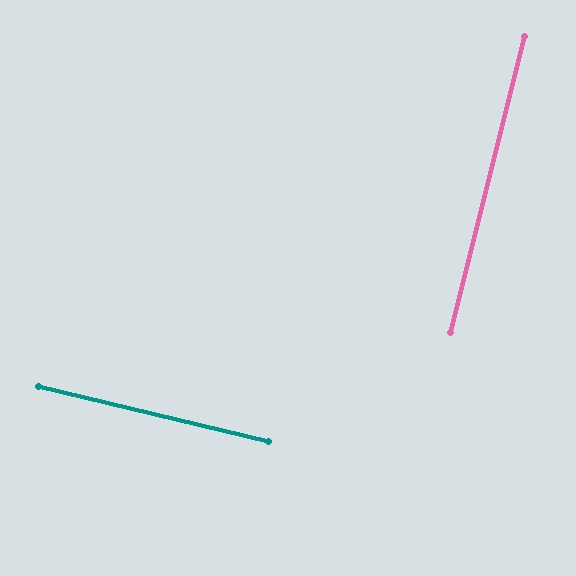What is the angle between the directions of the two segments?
Approximately 89 degrees.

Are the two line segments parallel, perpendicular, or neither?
Perpendicular — they meet at approximately 89°.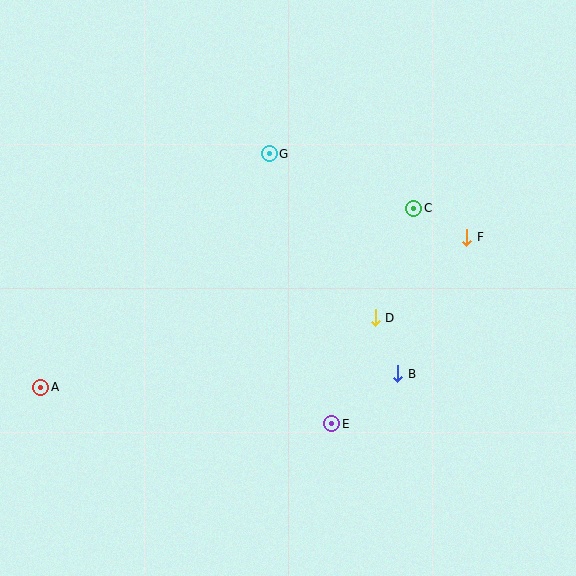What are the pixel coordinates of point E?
Point E is at (332, 424).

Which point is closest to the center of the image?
Point D at (375, 318) is closest to the center.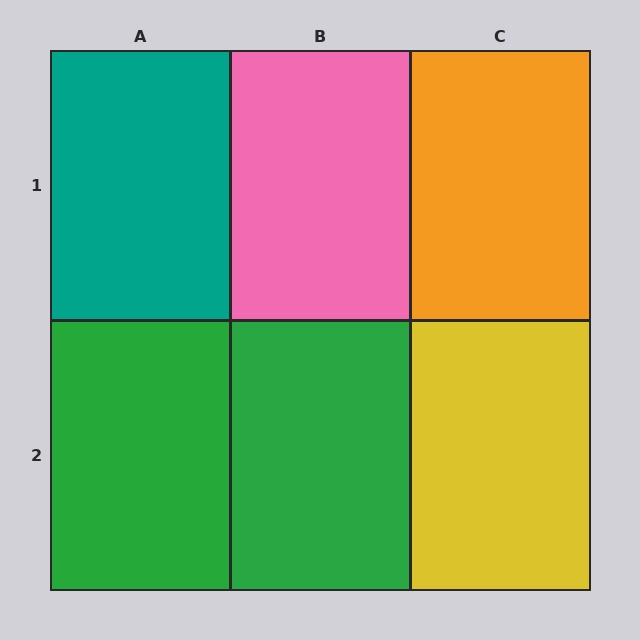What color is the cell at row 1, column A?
Teal.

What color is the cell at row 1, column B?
Pink.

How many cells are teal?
1 cell is teal.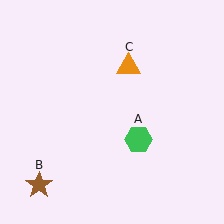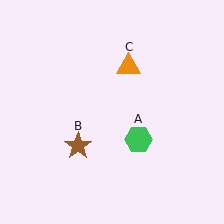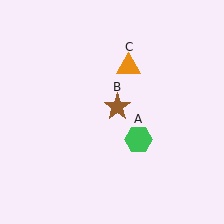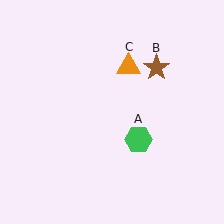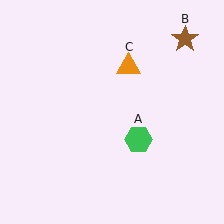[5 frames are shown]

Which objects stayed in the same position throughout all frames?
Green hexagon (object A) and orange triangle (object C) remained stationary.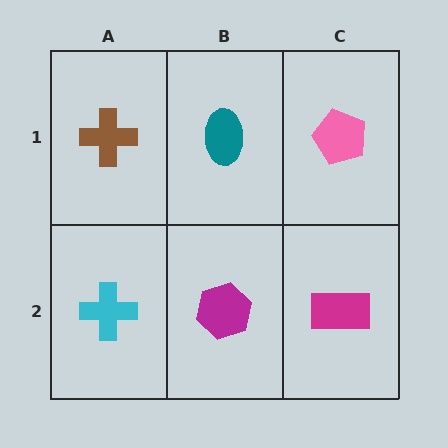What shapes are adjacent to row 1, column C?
A magenta rectangle (row 2, column C), a teal ellipse (row 1, column B).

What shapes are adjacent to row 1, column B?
A magenta hexagon (row 2, column B), a brown cross (row 1, column A), a pink pentagon (row 1, column C).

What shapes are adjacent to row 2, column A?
A brown cross (row 1, column A), a magenta hexagon (row 2, column B).